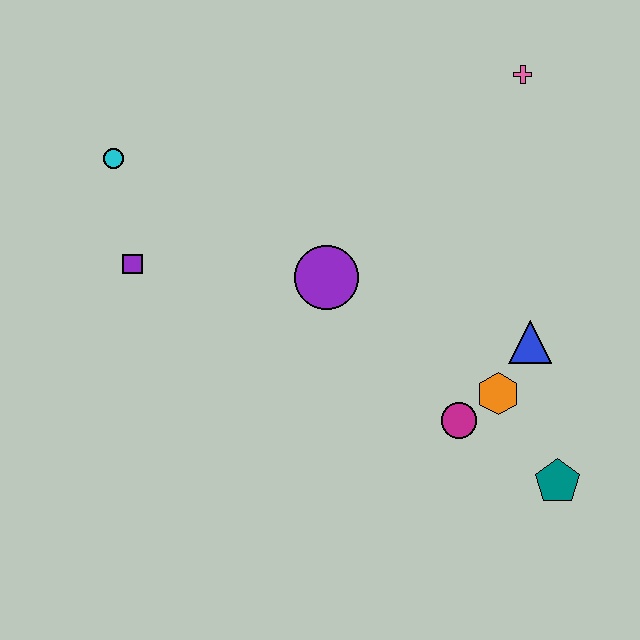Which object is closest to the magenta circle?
The orange hexagon is closest to the magenta circle.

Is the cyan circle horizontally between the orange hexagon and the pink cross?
No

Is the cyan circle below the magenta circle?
No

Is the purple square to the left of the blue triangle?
Yes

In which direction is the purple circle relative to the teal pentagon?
The purple circle is to the left of the teal pentagon.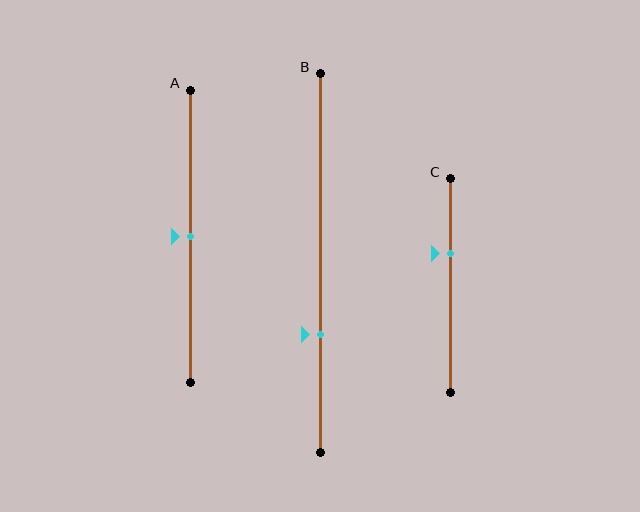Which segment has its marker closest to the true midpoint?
Segment A has its marker closest to the true midpoint.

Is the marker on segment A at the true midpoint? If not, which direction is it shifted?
Yes, the marker on segment A is at the true midpoint.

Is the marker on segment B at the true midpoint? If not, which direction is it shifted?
No, the marker on segment B is shifted downward by about 19% of the segment length.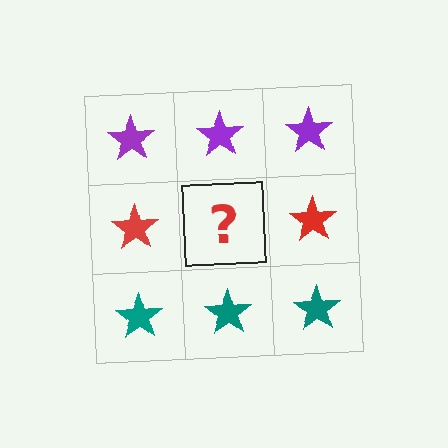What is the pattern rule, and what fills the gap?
The rule is that each row has a consistent color. The gap should be filled with a red star.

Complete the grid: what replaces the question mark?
The question mark should be replaced with a red star.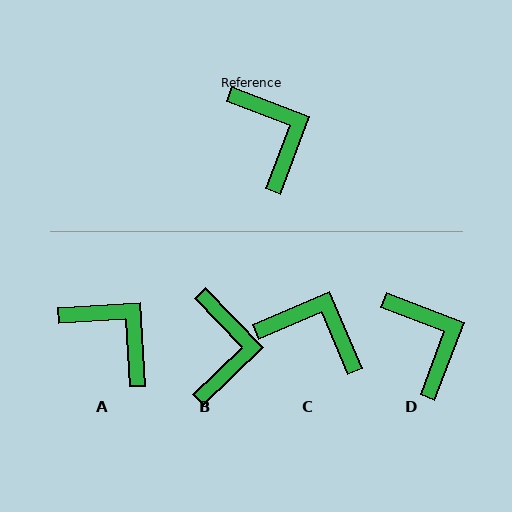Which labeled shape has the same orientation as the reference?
D.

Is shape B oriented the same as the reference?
No, it is off by about 26 degrees.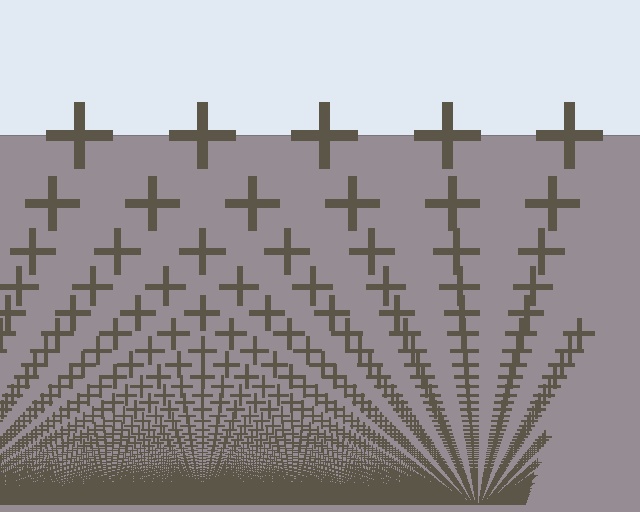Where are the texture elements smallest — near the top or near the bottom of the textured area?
Near the bottom.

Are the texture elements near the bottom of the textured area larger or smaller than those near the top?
Smaller. The gradient is inverted — elements near the bottom are smaller and denser.